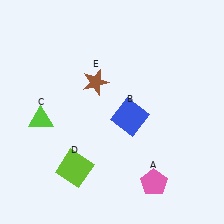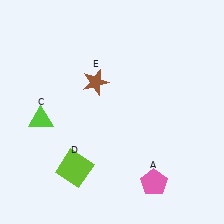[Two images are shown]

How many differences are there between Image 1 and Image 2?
There is 1 difference between the two images.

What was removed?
The blue square (B) was removed in Image 2.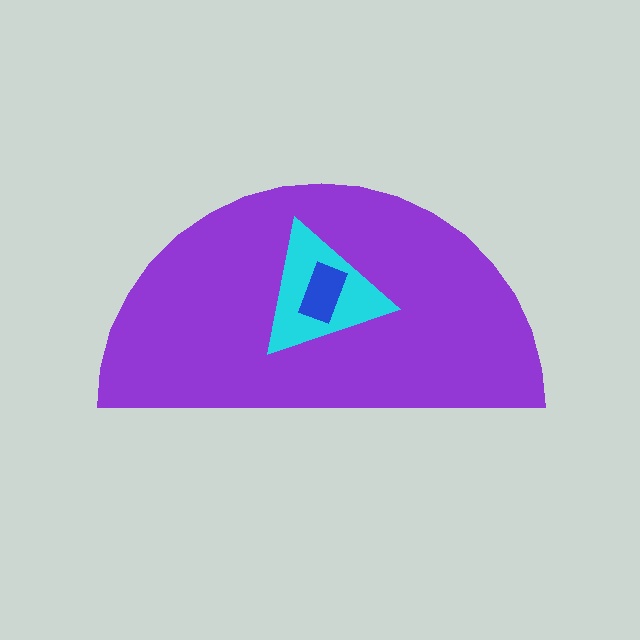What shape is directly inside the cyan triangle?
The blue rectangle.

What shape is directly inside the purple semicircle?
The cyan triangle.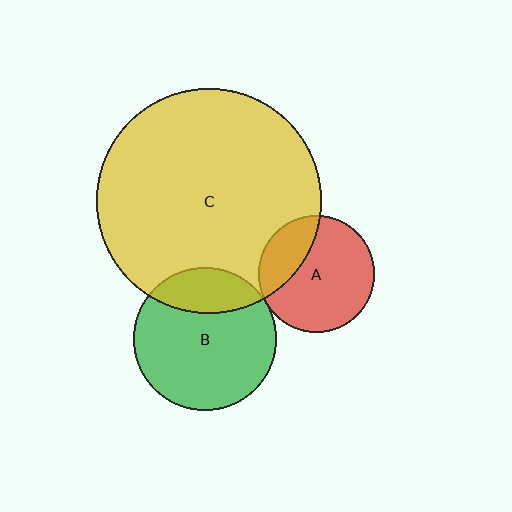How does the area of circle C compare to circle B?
Approximately 2.5 times.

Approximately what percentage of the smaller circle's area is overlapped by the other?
Approximately 5%.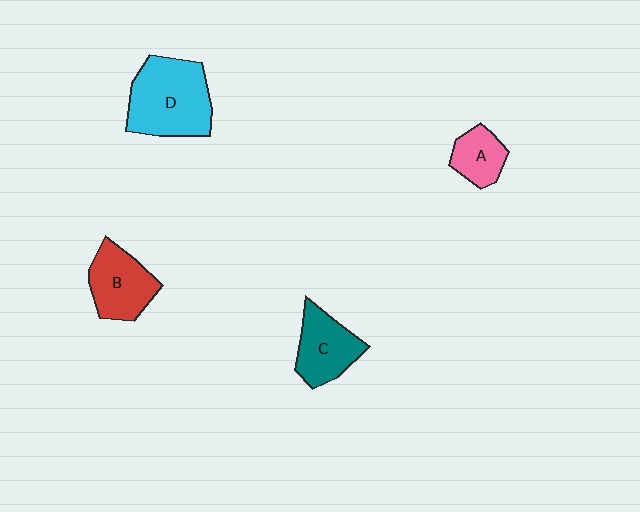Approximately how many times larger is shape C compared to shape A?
Approximately 1.5 times.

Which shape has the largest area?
Shape D (cyan).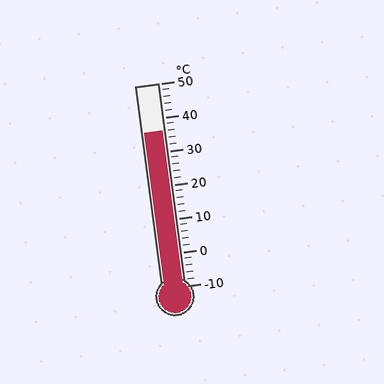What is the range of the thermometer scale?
The thermometer scale ranges from -10°C to 50°C.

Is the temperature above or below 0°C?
The temperature is above 0°C.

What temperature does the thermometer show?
The thermometer shows approximately 36°C.